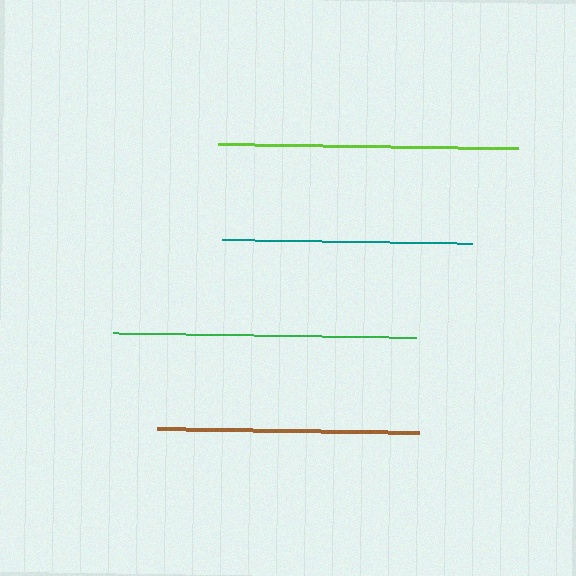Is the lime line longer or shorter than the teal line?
The lime line is longer than the teal line.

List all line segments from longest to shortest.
From longest to shortest: green, lime, brown, teal.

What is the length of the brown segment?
The brown segment is approximately 262 pixels long.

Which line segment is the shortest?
The teal line is the shortest at approximately 250 pixels.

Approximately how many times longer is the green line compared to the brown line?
The green line is approximately 1.2 times the length of the brown line.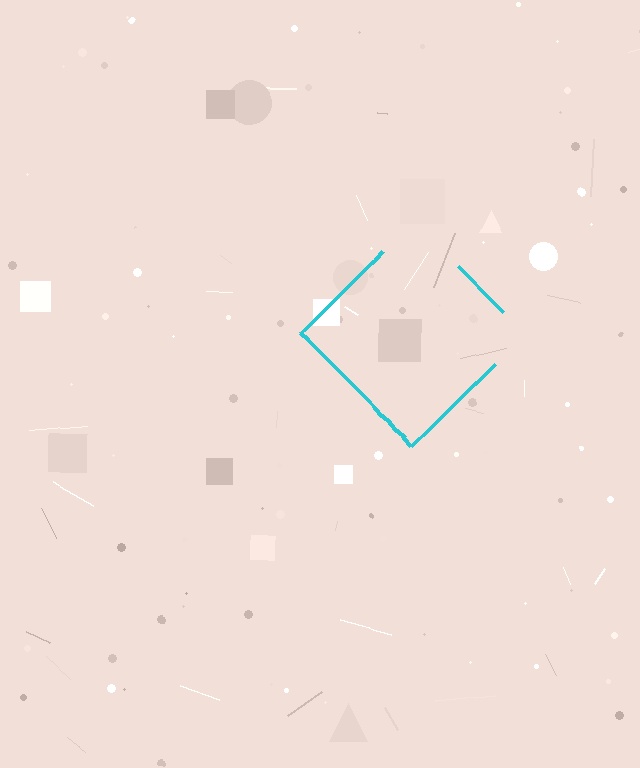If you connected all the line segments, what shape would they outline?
They would outline a diamond.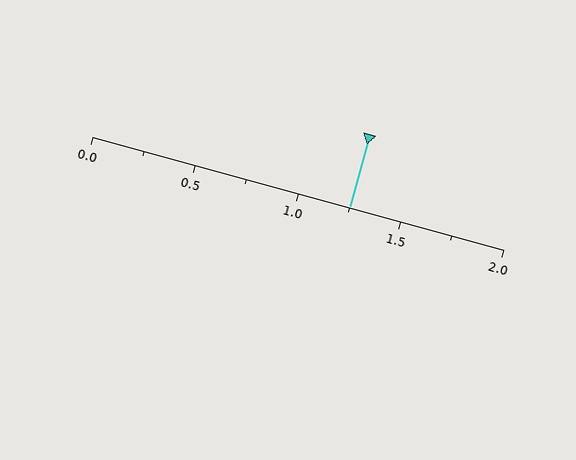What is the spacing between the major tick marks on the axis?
The major ticks are spaced 0.5 apart.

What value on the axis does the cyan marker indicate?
The marker indicates approximately 1.25.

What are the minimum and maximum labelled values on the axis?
The axis runs from 0.0 to 2.0.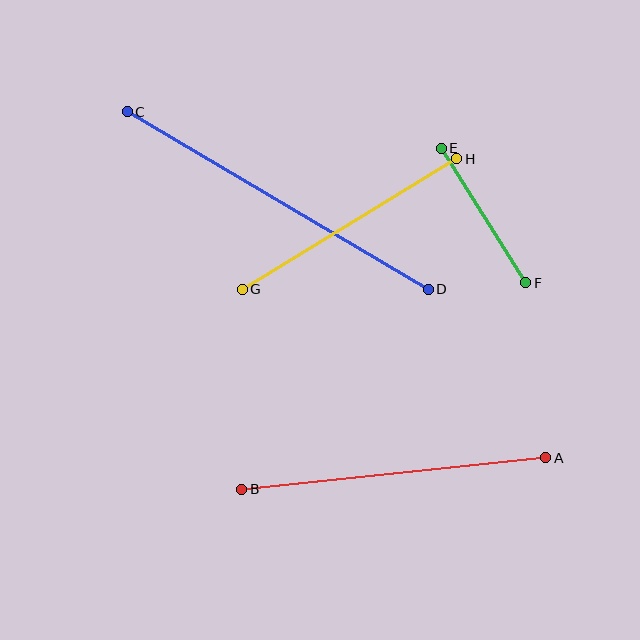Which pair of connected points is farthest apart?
Points C and D are farthest apart.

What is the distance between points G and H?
The distance is approximately 251 pixels.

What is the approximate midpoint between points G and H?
The midpoint is at approximately (349, 224) pixels.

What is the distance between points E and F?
The distance is approximately 159 pixels.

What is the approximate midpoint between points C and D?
The midpoint is at approximately (278, 200) pixels.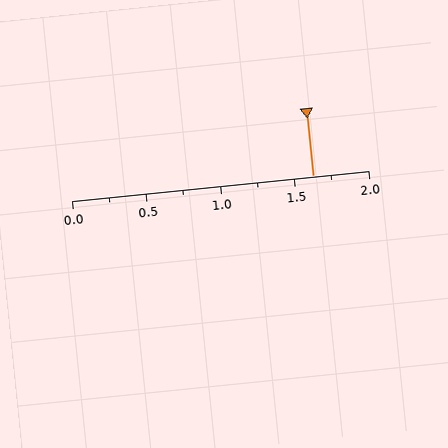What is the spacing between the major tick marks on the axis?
The major ticks are spaced 0.5 apart.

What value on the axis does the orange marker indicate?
The marker indicates approximately 1.62.